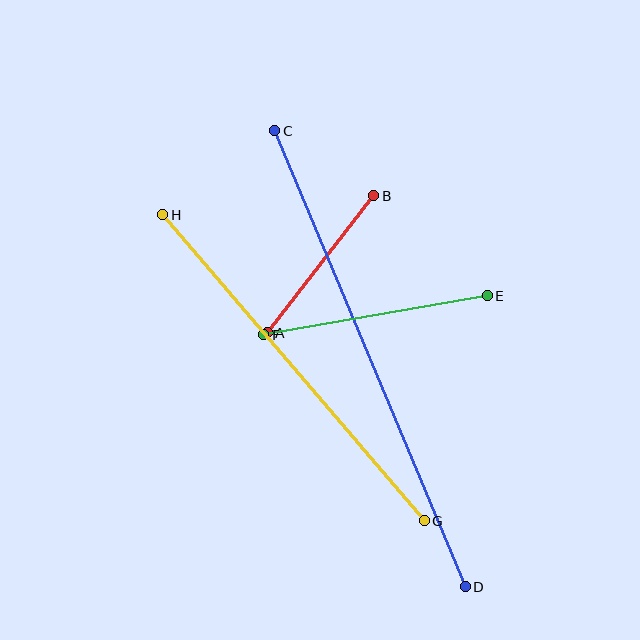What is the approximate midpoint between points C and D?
The midpoint is at approximately (370, 359) pixels.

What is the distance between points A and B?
The distance is approximately 174 pixels.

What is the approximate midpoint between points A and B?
The midpoint is at approximately (320, 264) pixels.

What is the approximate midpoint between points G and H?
The midpoint is at approximately (294, 368) pixels.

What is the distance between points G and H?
The distance is approximately 403 pixels.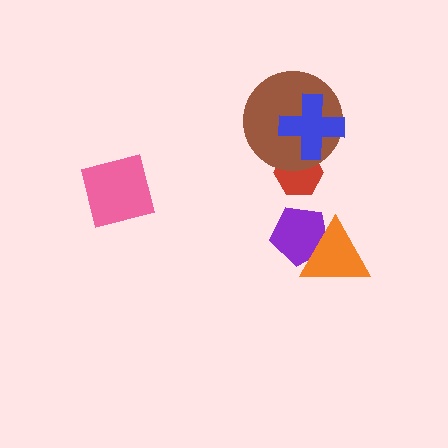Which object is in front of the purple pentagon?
The orange triangle is in front of the purple pentagon.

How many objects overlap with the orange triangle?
1 object overlaps with the orange triangle.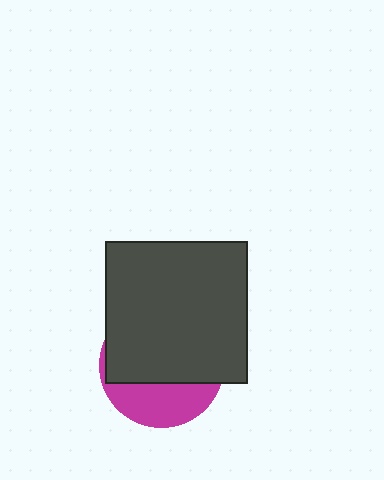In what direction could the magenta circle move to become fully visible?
The magenta circle could move down. That would shift it out from behind the dark gray square entirely.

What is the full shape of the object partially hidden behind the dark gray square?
The partially hidden object is a magenta circle.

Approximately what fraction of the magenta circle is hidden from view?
Roughly 66% of the magenta circle is hidden behind the dark gray square.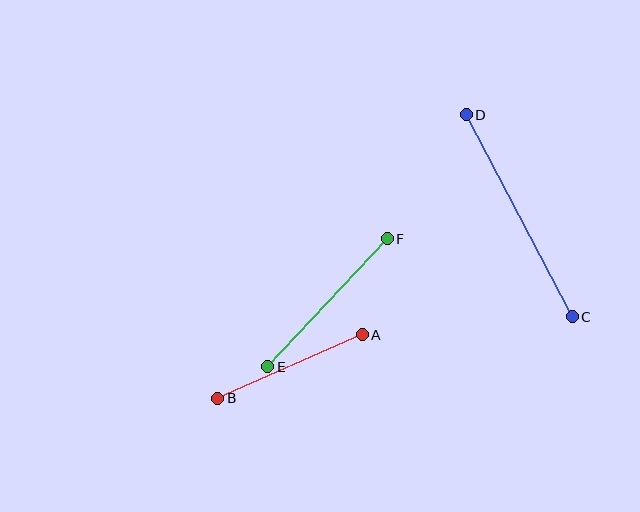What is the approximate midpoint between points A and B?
The midpoint is at approximately (290, 366) pixels.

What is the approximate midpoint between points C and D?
The midpoint is at approximately (519, 216) pixels.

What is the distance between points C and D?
The distance is approximately 228 pixels.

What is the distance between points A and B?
The distance is approximately 158 pixels.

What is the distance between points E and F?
The distance is approximately 175 pixels.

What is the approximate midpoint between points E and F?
The midpoint is at approximately (327, 303) pixels.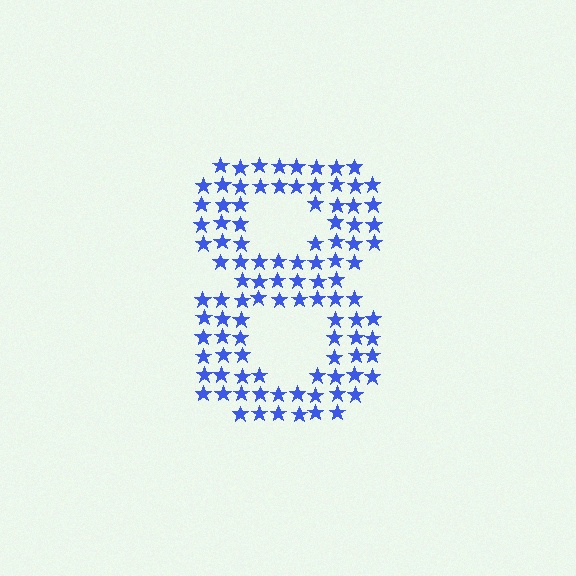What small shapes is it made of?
It is made of small stars.